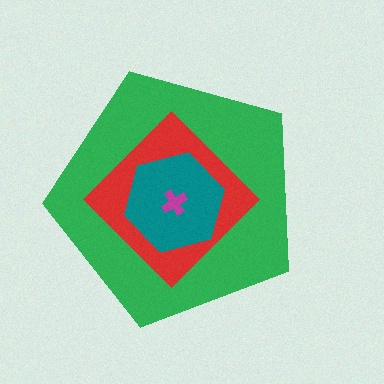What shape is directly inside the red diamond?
The teal hexagon.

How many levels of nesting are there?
4.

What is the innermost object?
The magenta cross.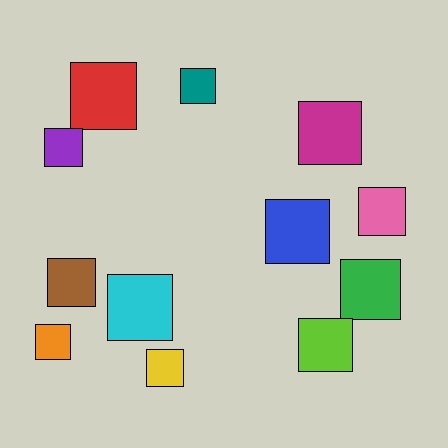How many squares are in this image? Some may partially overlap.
There are 12 squares.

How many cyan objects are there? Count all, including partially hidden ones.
There is 1 cyan object.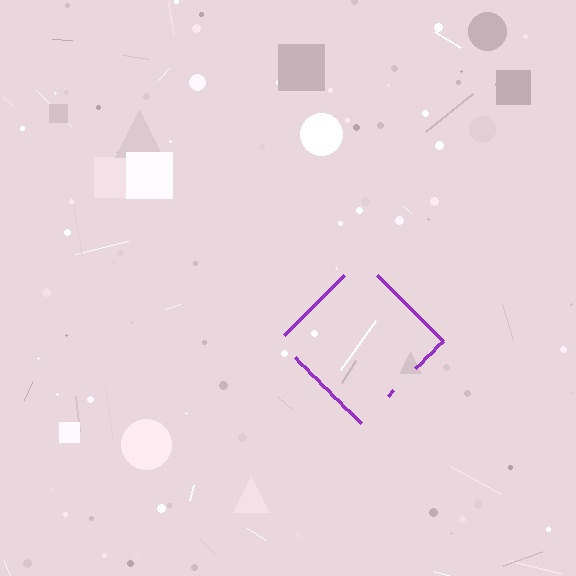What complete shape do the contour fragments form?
The contour fragments form a diamond.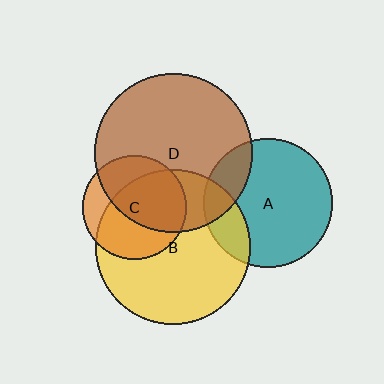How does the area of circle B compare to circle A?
Approximately 1.4 times.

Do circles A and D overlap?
Yes.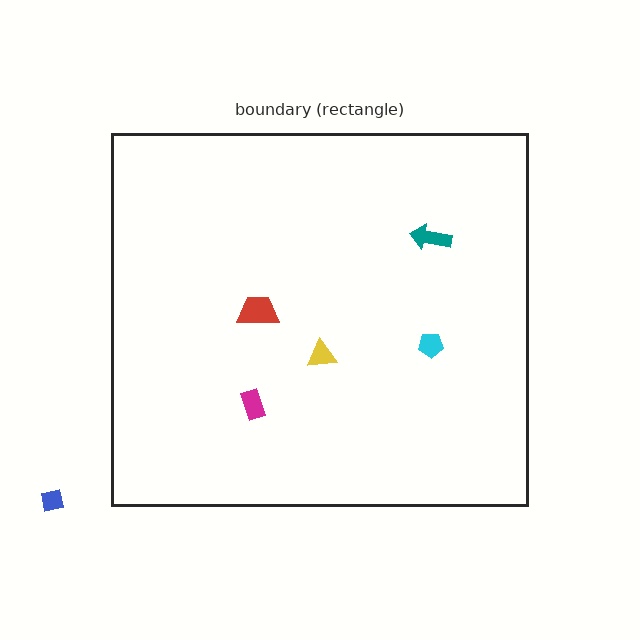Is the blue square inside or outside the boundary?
Outside.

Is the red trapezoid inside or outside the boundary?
Inside.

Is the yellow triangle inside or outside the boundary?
Inside.